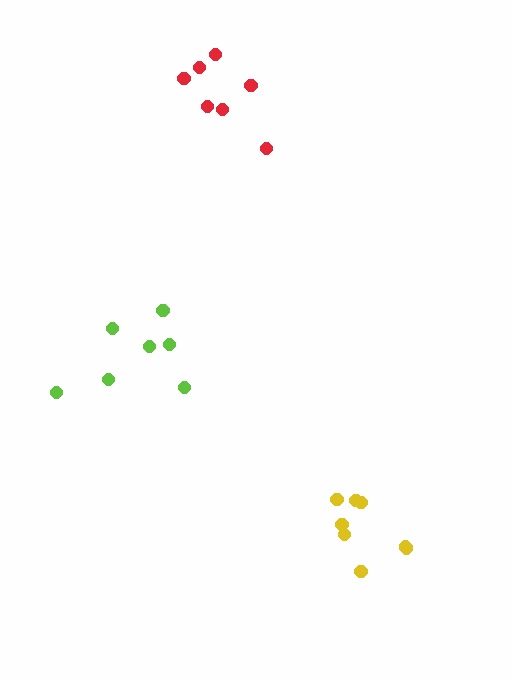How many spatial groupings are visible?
There are 3 spatial groupings.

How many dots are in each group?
Group 1: 7 dots, Group 2: 8 dots, Group 3: 7 dots (22 total).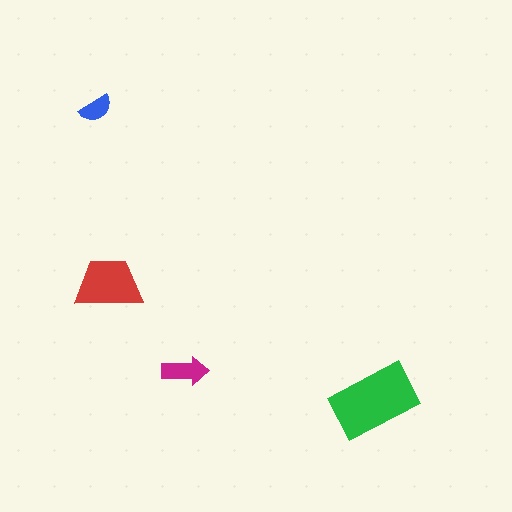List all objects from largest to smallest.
The green rectangle, the red trapezoid, the magenta arrow, the blue semicircle.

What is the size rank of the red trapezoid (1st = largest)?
2nd.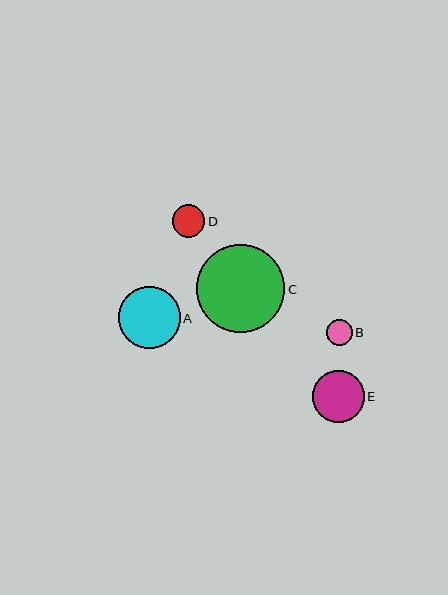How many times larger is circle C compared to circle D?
Circle C is approximately 2.7 times the size of circle D.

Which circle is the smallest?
Circle B is the smallest with a size of approximately 26 pixels.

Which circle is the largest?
Circle C is the largest with a size of approximately 89 pixels.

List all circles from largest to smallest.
From largest to smallest: C, A, E, D, B.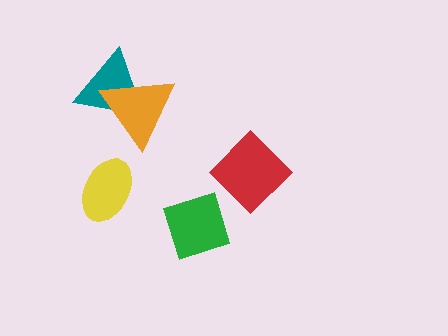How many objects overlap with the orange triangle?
1 object overlaps with the orange triangle.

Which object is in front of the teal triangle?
The orange triangle is in front of the teal triangle.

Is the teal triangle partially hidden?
Yes, it is partially covered by another shape.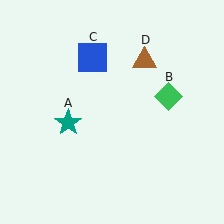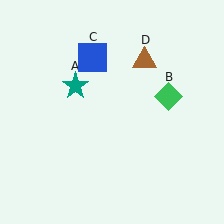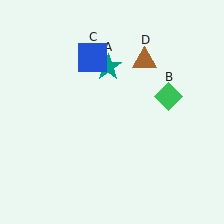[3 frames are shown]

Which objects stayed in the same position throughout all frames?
Green diamond (object B) and blue square (object C) and brown triangle (object D) remained stationary.